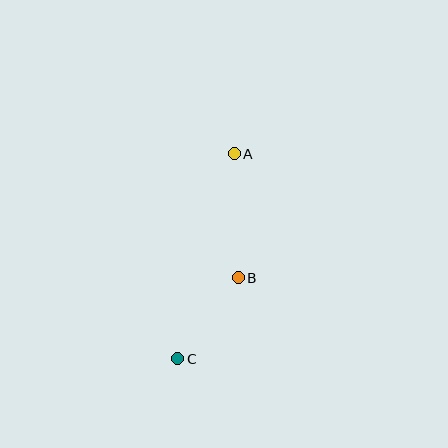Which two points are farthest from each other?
Points A and C are farthest from each other.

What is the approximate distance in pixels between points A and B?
The distance between A and B is approximately 124 pixels.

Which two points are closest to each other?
Points B and C are closest to each other.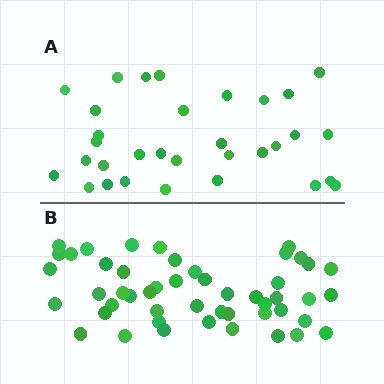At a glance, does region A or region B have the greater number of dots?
Region B (the bottom region) has more dots.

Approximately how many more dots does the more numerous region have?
Region B has approximately 15 more dots than region A.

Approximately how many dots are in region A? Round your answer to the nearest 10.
About 30 dots. (The exact count is 32, which rounds to 30.)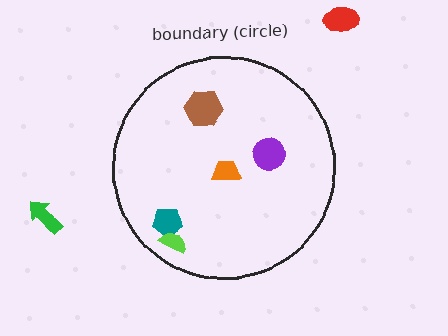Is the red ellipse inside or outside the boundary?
Outside.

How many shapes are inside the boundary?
5 inside, 2 outside.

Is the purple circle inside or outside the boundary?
Inside.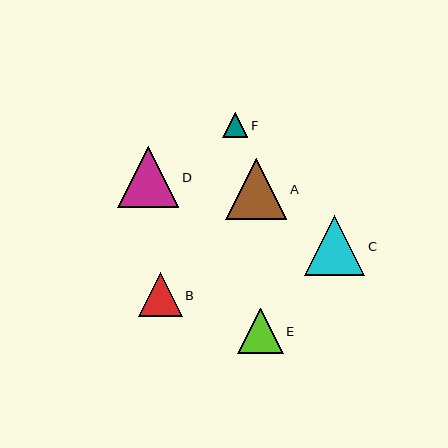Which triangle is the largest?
Triangle A is the largest with a size of approximately 61 pixels.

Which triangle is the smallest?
Triangle F is the smallest with a size of approximately 25 pixels.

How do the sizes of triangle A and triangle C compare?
Triangle A and triangle C are approximately the same size.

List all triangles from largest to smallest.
From largest to smallest: A, D, C, E, B, F.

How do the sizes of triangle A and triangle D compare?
Triangle A and triangle D are approximately the same size.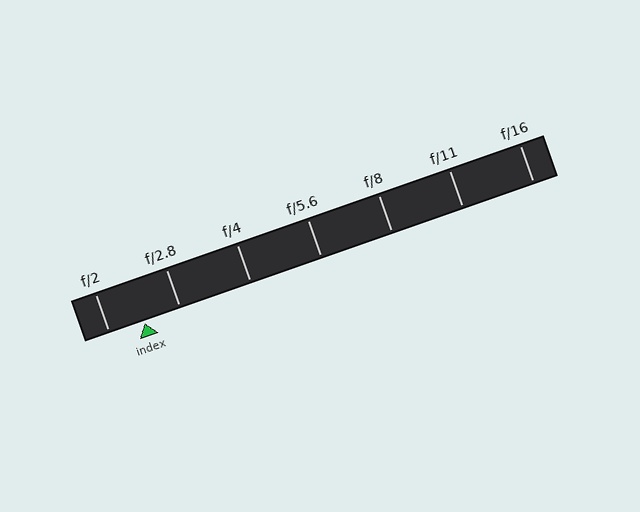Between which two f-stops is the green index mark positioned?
The index mark is between f/2 and f/2.8.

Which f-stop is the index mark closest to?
The index mark is closest to f/2.8.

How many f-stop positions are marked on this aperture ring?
There are 7 f-stop positions marked.